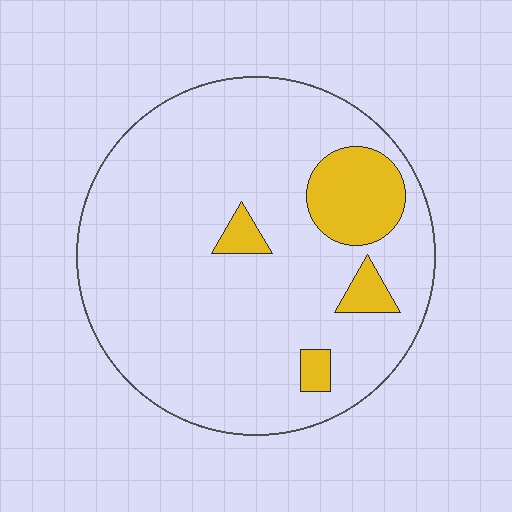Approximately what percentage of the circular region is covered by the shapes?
Approximately 15%.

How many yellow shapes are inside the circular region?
4.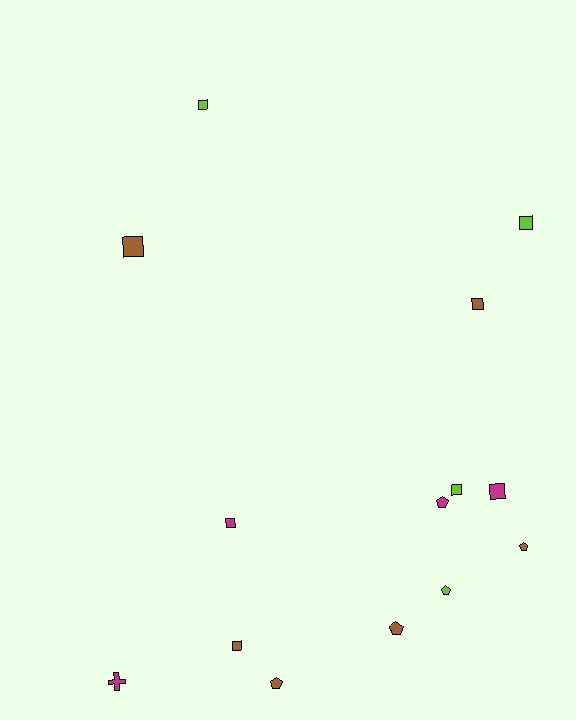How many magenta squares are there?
There are 2 magenta squares.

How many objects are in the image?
There are 14 objects.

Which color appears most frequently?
Brown, with 6 objects.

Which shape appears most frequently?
Square, with 8 objects.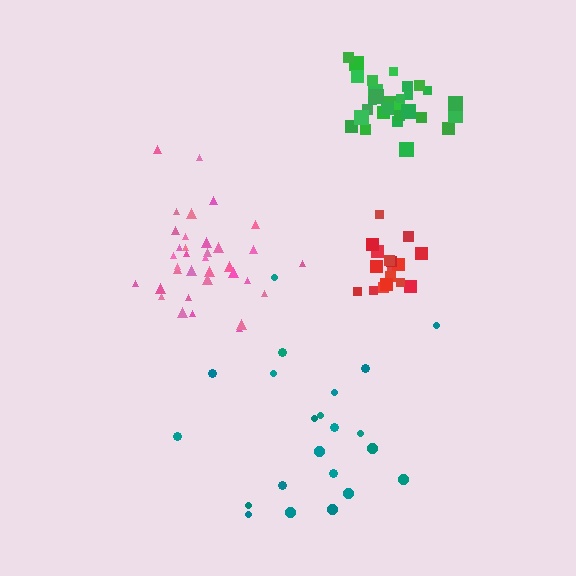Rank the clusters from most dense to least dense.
green, red, pink, teal.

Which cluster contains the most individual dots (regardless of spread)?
Pink (35).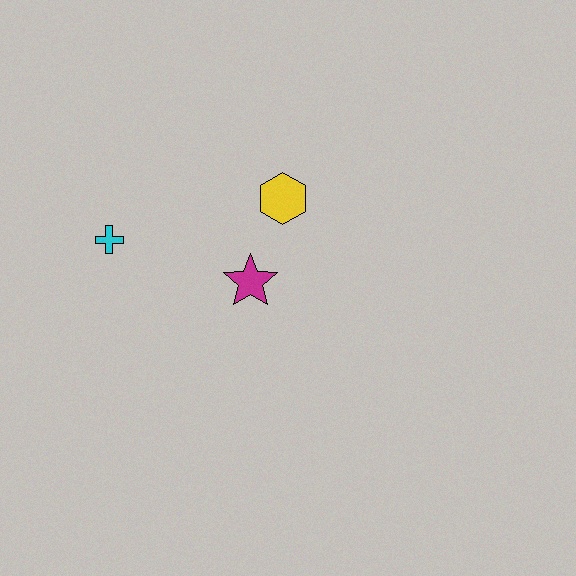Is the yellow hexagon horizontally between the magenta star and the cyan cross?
No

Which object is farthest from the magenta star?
The cyan cross is farthest from the magenta star.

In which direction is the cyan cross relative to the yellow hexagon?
The cyan cross is to the left of the yellow hexagon.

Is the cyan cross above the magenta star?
Yes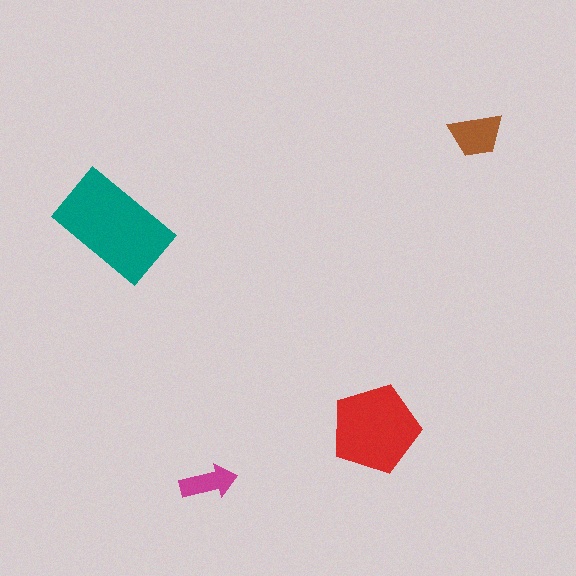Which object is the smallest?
The magenta arrow.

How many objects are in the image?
There are 4 objects in the image.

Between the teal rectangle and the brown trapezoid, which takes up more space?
The teal rectangle.